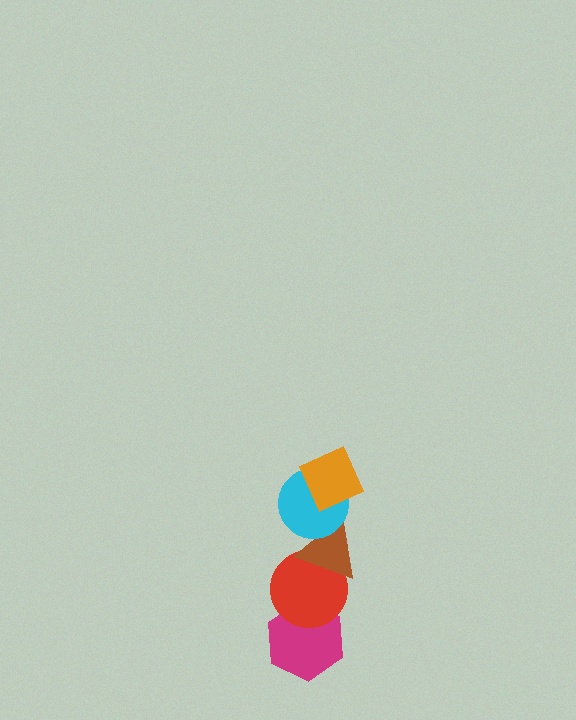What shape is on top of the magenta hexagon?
The red circle is on top of the magenta hexagon.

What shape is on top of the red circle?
The brown triangle is on top of the red circle.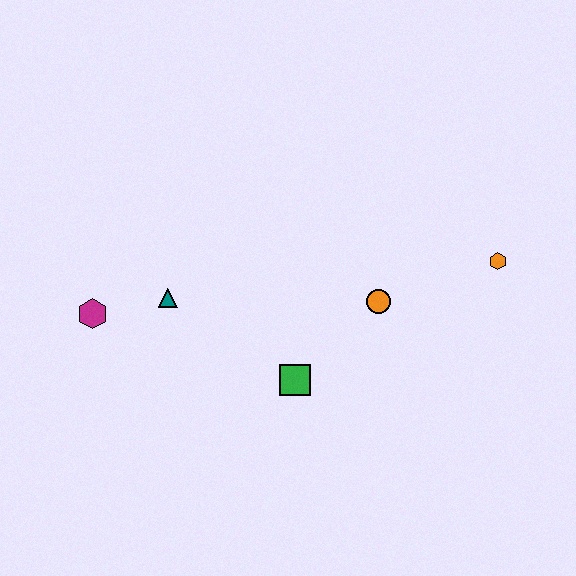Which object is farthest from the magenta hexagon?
The orange hexagon is farthest from the magenta hexagon.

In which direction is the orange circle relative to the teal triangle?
The orange circle is to the right of the teal triangle.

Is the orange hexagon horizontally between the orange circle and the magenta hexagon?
No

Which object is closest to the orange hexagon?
The orange circle is closest to the orange hexagon.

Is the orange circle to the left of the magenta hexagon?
No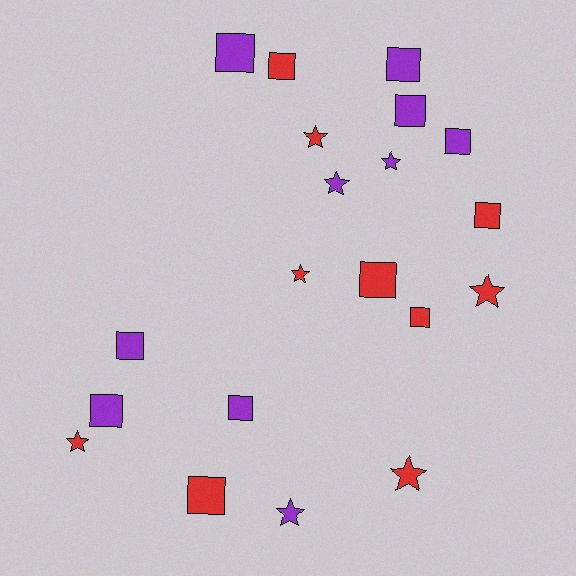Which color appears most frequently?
Red, with 10 objects.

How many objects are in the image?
There are 20 objects.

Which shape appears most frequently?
Square, with 12 objects.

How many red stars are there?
There are 5 red stars.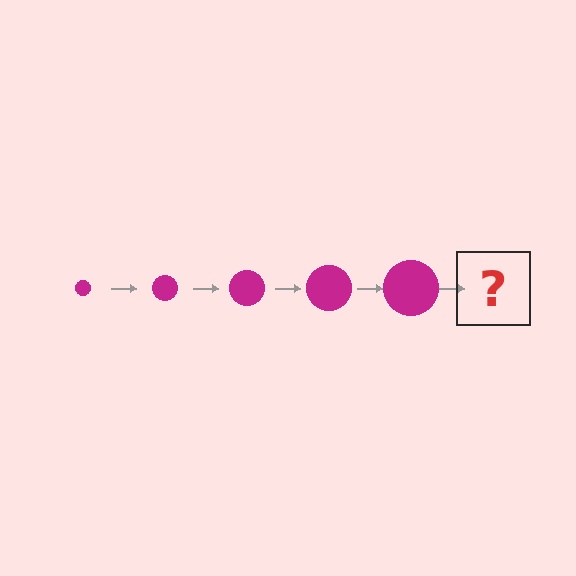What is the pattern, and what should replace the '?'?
The pattern is that the circle gets progressively larger each step. The '?' should be a magenta circle, larger than the previous one.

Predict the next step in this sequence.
The next step is a magenta circle, larger than the previous one.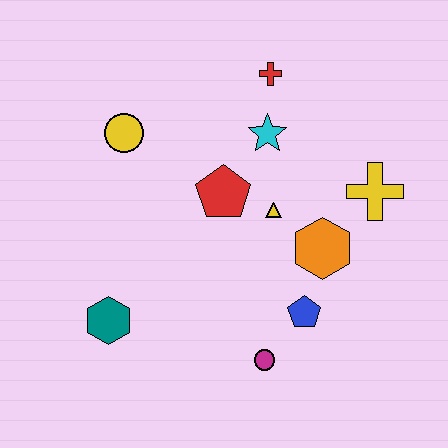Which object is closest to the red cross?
The cyan star is closest to the red cross.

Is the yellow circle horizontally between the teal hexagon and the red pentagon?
Yes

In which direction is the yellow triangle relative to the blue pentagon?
The yellow triangle is above the blue pentagon.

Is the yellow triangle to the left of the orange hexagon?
Yes